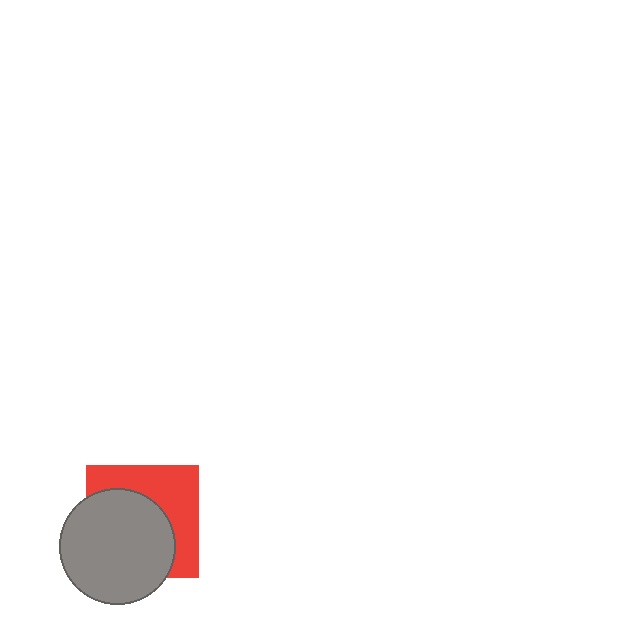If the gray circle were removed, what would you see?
You would see the complete red square.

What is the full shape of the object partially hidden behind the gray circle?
The partially hidden object is a red square.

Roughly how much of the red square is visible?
A small part of it is visible (roughly 44%).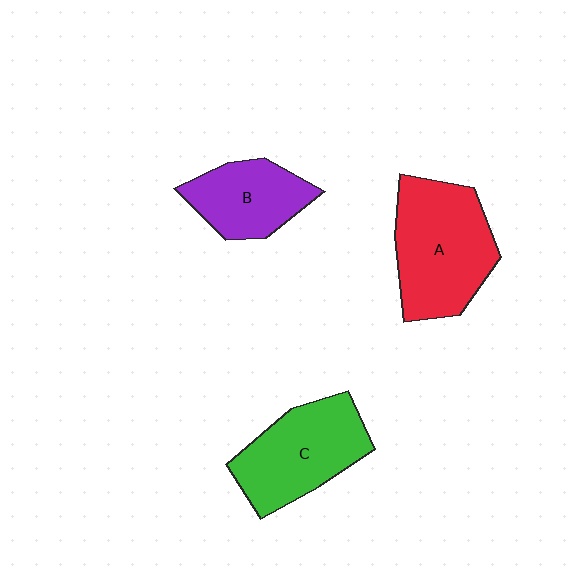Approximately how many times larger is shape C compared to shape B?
Approximately 1.3 times.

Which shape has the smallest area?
Shape B (purple).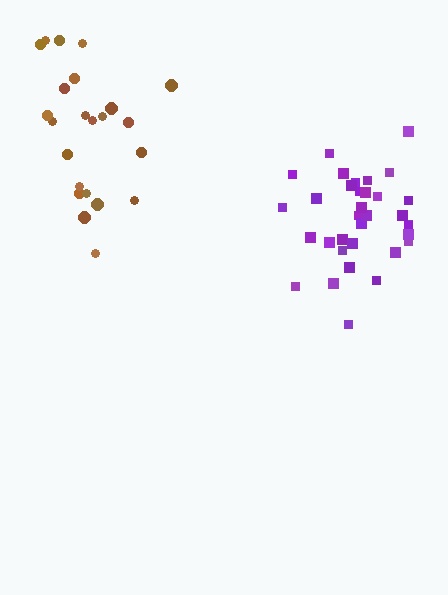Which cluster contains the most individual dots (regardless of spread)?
Purple (34).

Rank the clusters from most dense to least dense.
purple, brown.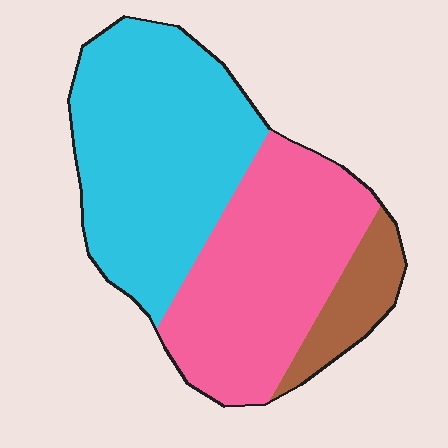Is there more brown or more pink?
Pink.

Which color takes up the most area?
Cyan, at roughly 50%.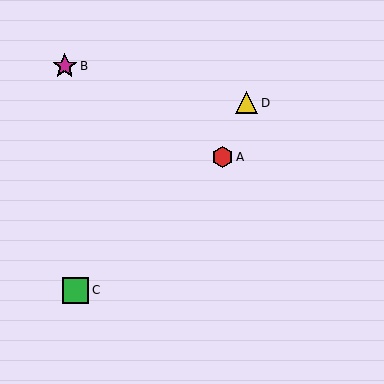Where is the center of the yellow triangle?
The center of the yellow triangle is at (247, 103).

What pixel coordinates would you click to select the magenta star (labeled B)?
Click at (65, 66) to select the magenta star B.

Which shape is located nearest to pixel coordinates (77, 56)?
The magenta star (labeled B) at (65, 66) is nearest to that location.